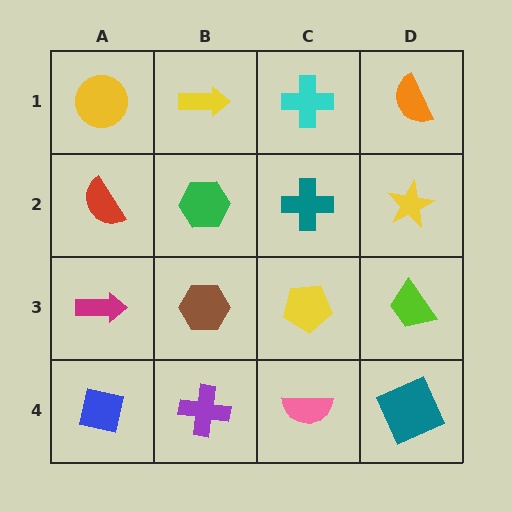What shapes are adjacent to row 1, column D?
A yellow star (row 2, column D), a cyan cross (row 1, column C).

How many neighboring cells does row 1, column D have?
2.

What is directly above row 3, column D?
A yellow star.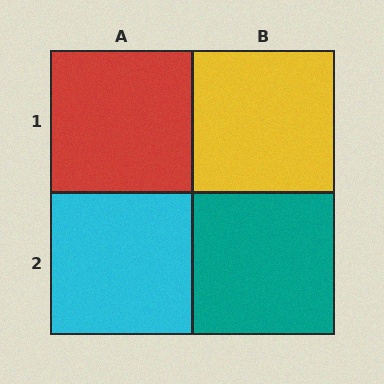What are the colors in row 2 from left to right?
Cyan, teal.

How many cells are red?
1 cell is red.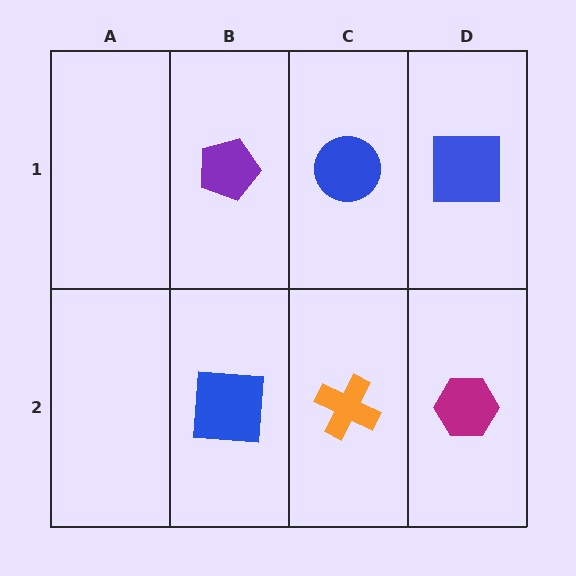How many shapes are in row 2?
3 shapes.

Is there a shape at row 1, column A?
No, that cell is empty.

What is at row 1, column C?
A blue circle.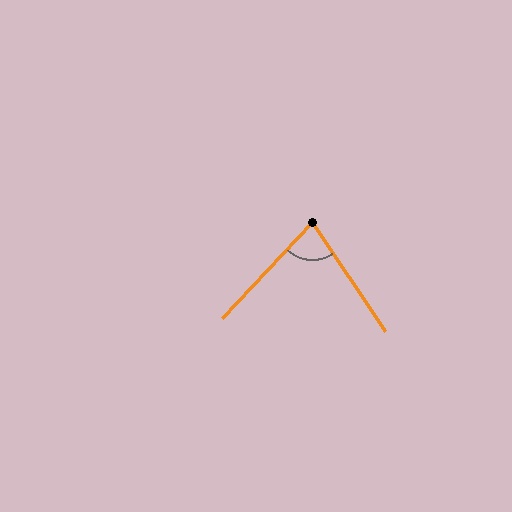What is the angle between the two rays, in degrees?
Approximately 77 degrees.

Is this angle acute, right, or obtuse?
It is acute.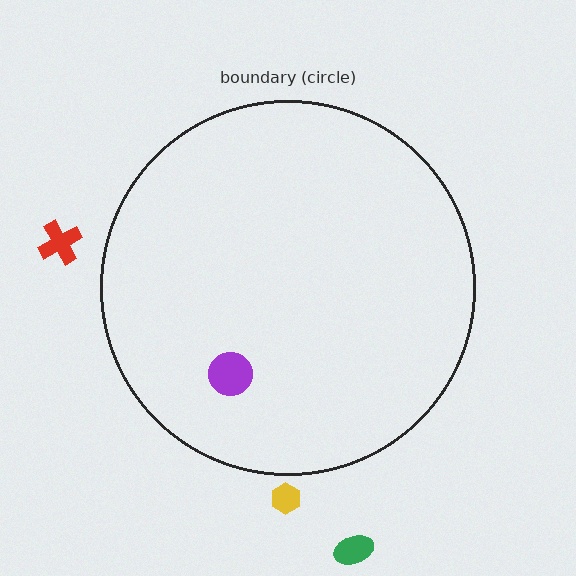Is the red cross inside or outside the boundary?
Outside.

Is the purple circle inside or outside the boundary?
Inside.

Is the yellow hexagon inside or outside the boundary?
Outside.